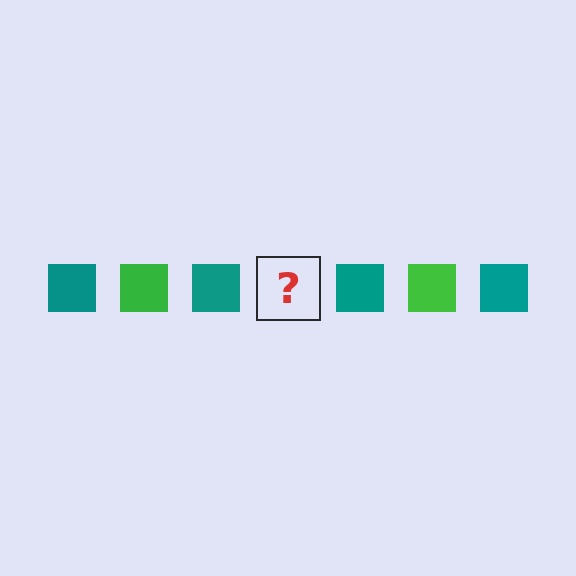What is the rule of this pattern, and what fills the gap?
The rule is that the pattern cycles through teal, green squares. The gap should be filled with a green square.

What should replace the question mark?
The question mark should be replaced with a green square.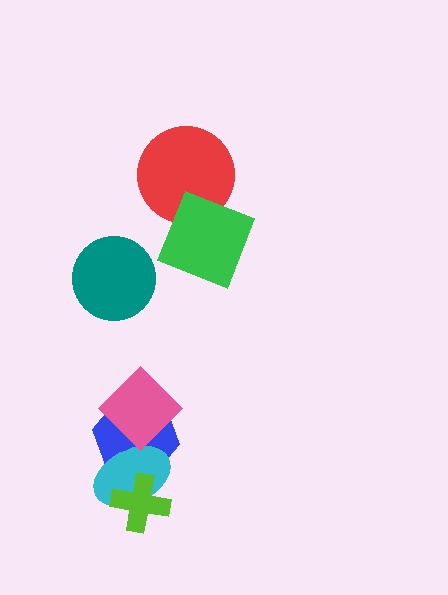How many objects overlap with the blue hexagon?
3 objects overlap with the blue hexagon.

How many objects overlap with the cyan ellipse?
3 objects overlap with the cyan ellipse.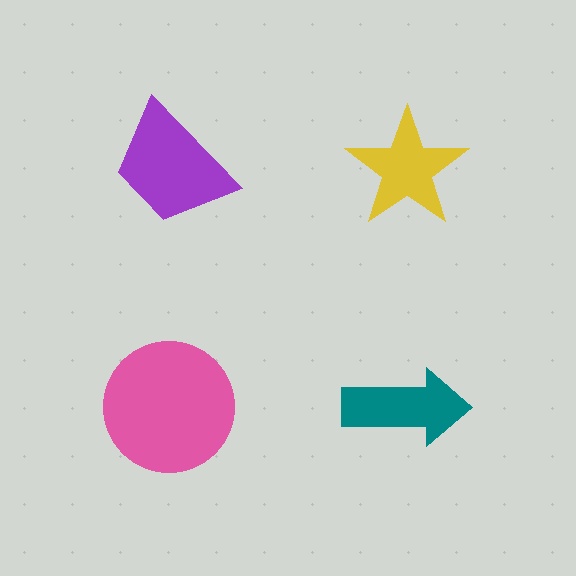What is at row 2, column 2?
A teal arrow.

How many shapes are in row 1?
2 shapes.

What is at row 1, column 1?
A purple trapezoid.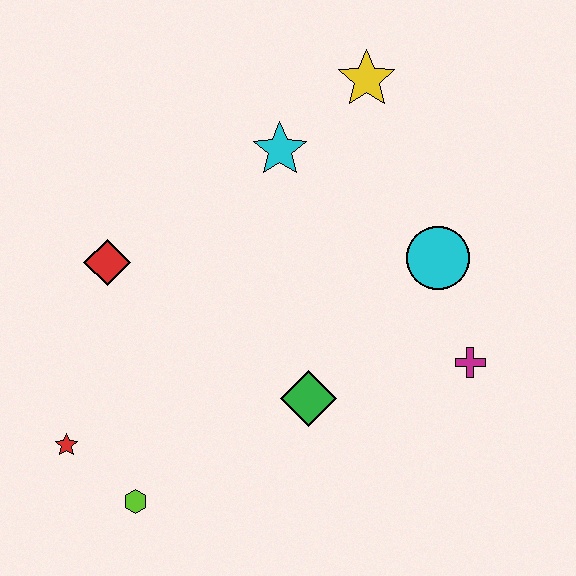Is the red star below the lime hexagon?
No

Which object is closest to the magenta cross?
The cyan circle is closest to the magenta cross.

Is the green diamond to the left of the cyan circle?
Yes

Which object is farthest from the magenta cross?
The red star is farthest from the magenta cross.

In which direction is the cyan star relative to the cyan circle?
The cyan star is to the left of the cyan circle.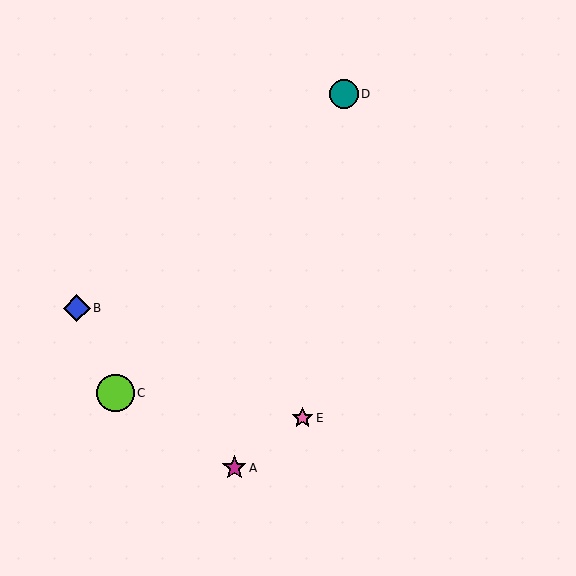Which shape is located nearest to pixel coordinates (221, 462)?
The magenta star (labeled A) at (234, 468) is nearest to that location.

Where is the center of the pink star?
The center of the pink star is at (303, 418).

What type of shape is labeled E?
Shape E is a pink star.